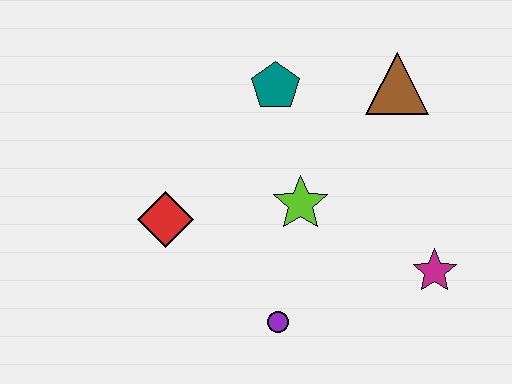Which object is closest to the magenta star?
The lime star is closest to the magenta star.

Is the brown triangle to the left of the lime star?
No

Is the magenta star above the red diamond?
No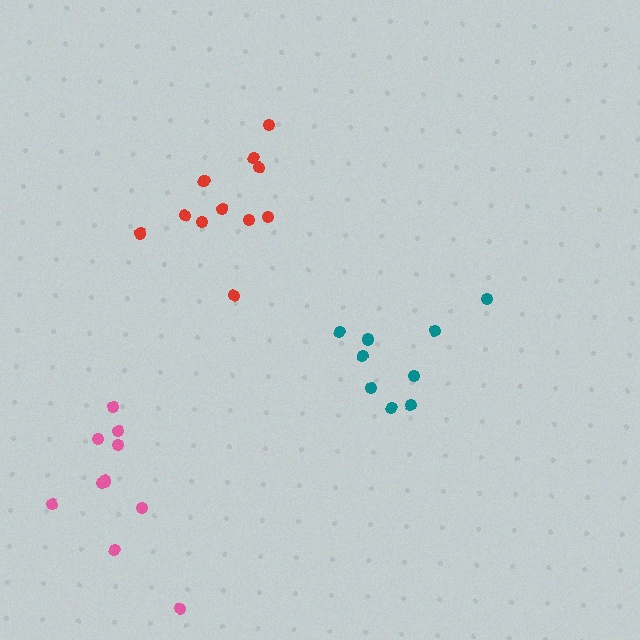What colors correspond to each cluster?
The clusters are colored: teal, red, pink.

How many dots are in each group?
Group 1: 9 dots, Group 2: 11 dots, Group 3: 10 dots (30 total).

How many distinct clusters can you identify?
There are 3 distinct clusters.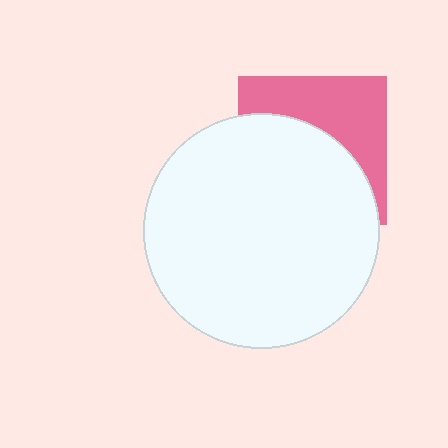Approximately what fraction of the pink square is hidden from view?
Roughly 58% of the pink square is hidden behind the white circle.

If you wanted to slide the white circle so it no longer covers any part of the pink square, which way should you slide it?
Slide it down — that is the most direct way to separate the two shapes.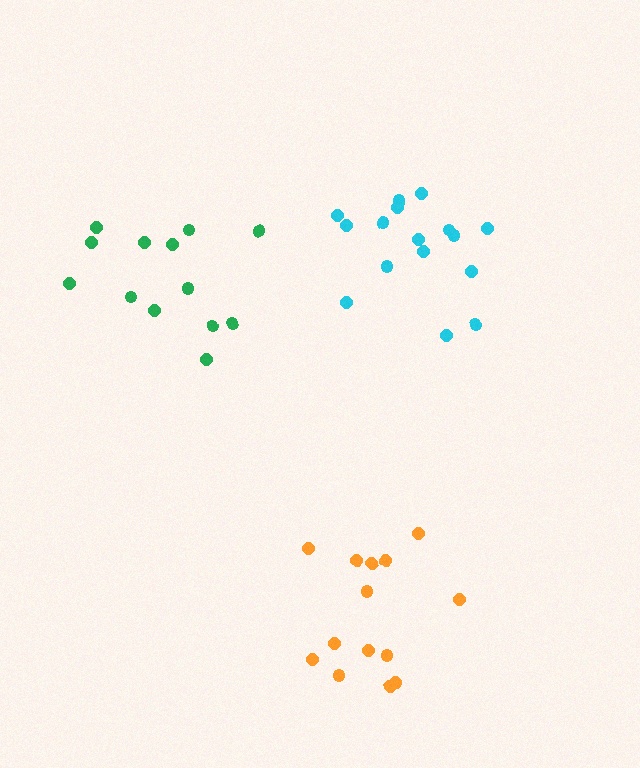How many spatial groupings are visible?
There are 3 spatial groupings.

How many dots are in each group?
Group 1: 13 dots, Group 2: 16 dots, Group 3: 14 dots (43 total).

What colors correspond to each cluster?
The clusters are colored: green, cyan, orange.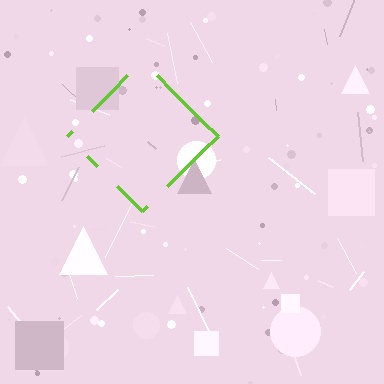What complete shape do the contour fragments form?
The contour fragments form a diamond.